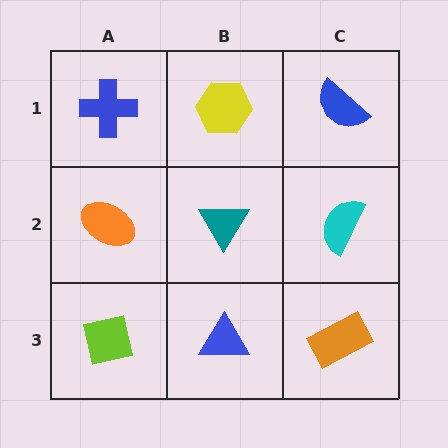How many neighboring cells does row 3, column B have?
3.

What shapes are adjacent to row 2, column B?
A yellow hexagon (row 1, column B), a blue triangle (row 3, column B), an orange ellipse (row 2, column A), a cyan semicircle (row 2, column C).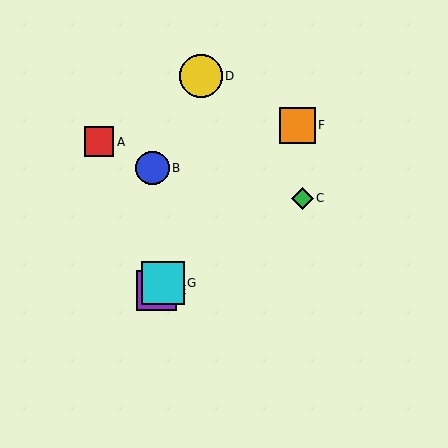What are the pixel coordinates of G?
Object G is at (163, 283).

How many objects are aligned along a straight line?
3 objects (E, F, G) are aligned along a straight line.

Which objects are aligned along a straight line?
Objects E, F, G are aligned along a straight line.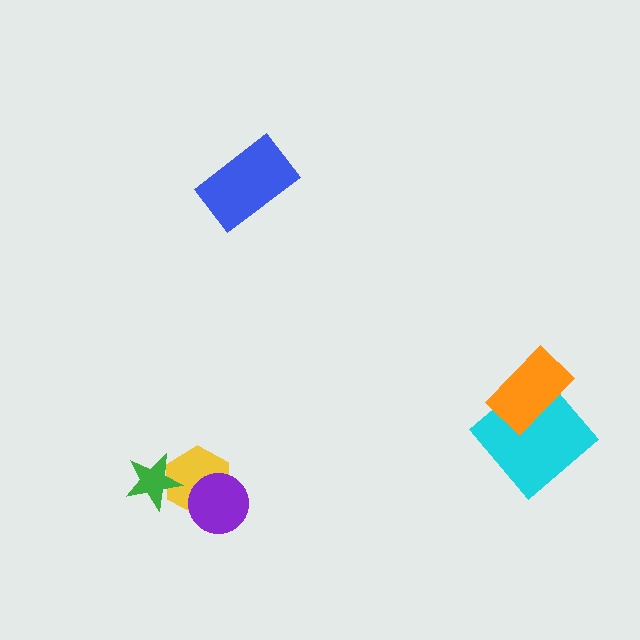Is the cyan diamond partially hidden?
Yes, it is partially covered by another shape.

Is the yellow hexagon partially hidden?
Yes, it is partially covered by another shape.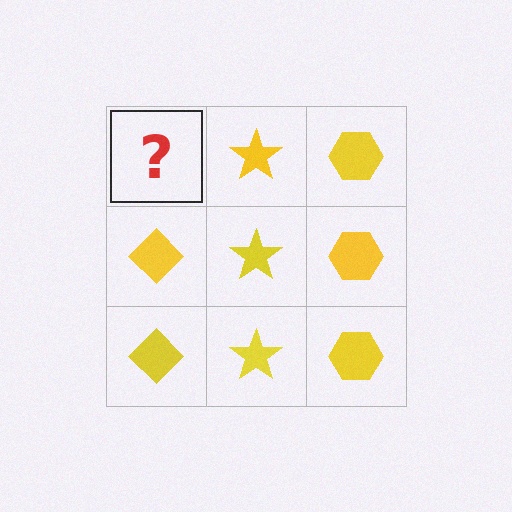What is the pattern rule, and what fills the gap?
The rule is that each column has a consistent shape. The gap should be filled with a yellow diamond.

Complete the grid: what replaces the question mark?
The question mark should be replaced with a yellow diamond.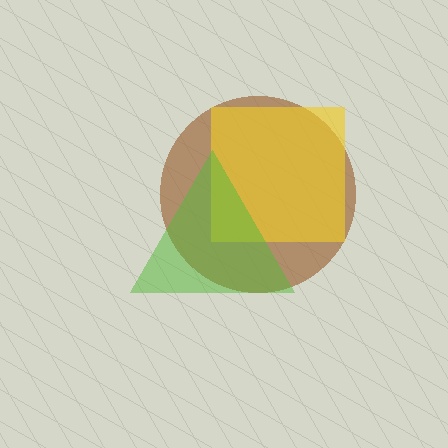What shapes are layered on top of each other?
The layered shapes are: a brown circle, a yellow square, a lime triangle.